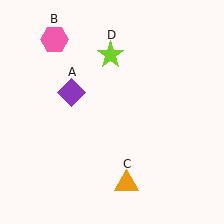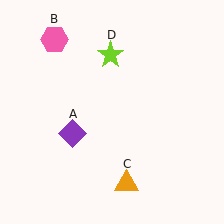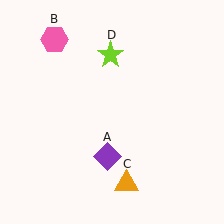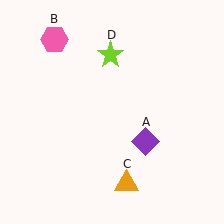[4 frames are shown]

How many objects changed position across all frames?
1 object changed position: purple diamond (object A).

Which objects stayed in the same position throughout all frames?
Pink hexagon (object B) and orange triangle (object C) and lime star (object D) remained stationary.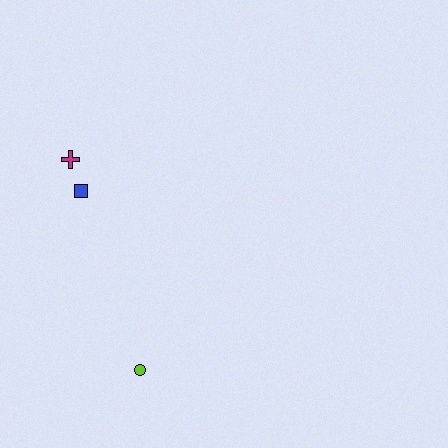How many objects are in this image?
There are 3 objects.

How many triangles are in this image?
There are no triangles.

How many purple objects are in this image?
There are no purple objects.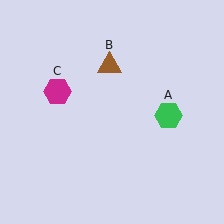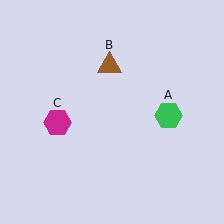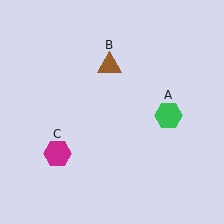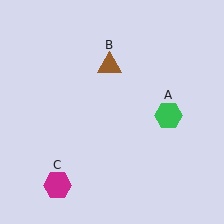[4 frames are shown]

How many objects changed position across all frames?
1 object changed position: magenta hexagon (object C).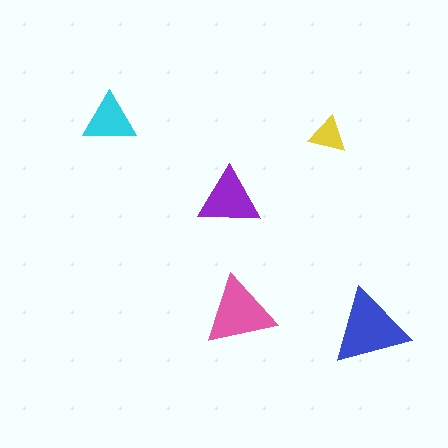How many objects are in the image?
There are 5 objects in the image.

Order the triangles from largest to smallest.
the blue one, the pink one, the purple one, the cyan one, the yellow one.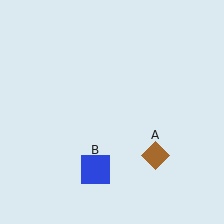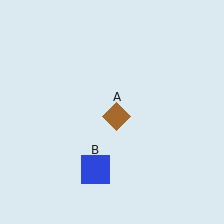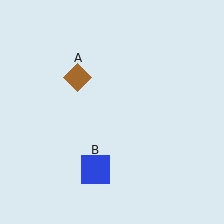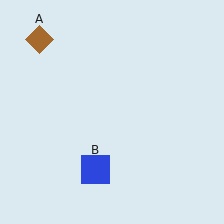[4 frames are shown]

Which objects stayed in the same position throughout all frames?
Blue square (object B) remained stationary.